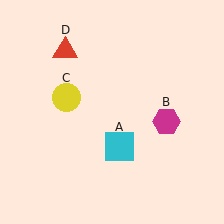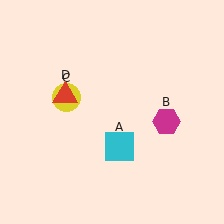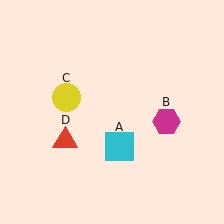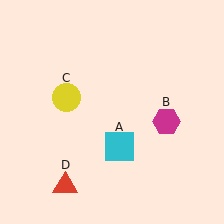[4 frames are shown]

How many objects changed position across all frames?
1 object changed position: red triangle (object D).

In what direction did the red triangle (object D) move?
The red triangle (object D) moved down.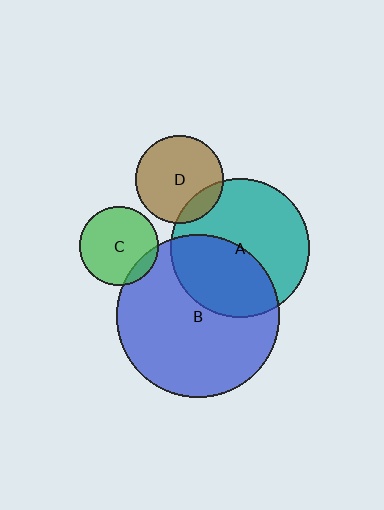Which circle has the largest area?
Circle B (blue).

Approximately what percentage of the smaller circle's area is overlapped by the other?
Approximately 40%.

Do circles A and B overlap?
Yes.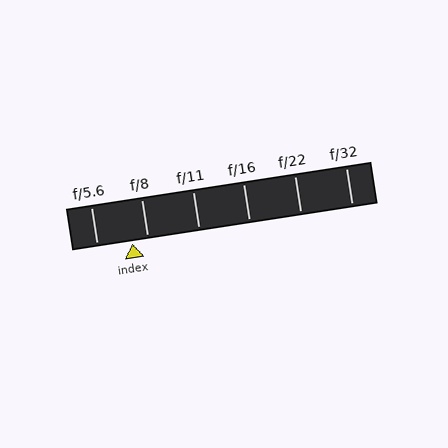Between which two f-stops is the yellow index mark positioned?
The index mark is between f/5.6 and f/8.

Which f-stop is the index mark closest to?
The index mark is closest to f/8.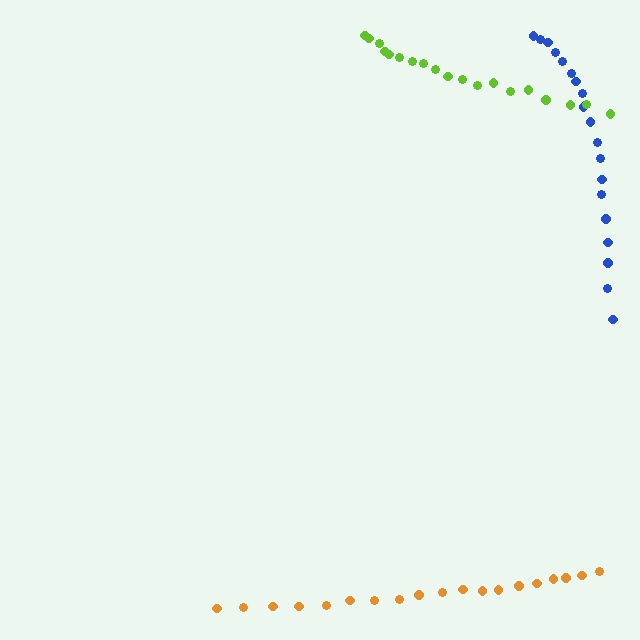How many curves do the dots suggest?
There are 3 distinct paths.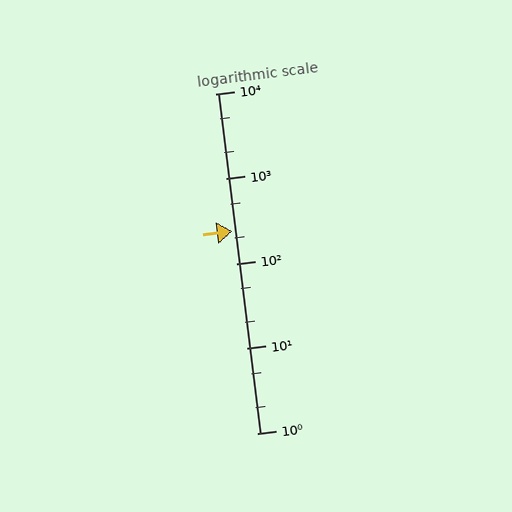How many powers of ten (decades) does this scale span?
The scale spans 4 decades, from 1 to 10000.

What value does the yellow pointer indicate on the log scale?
The pointer indicates approximately 240.